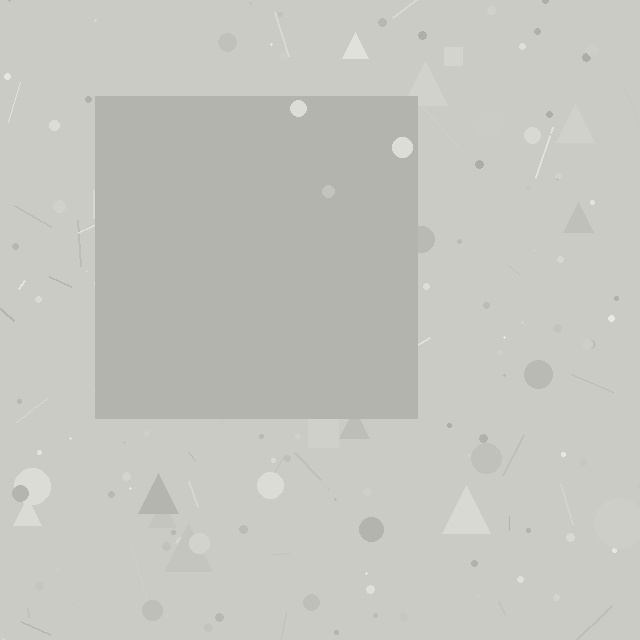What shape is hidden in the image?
A square is hidden in the image.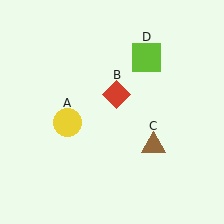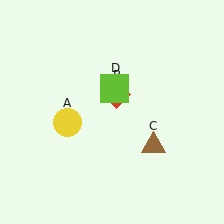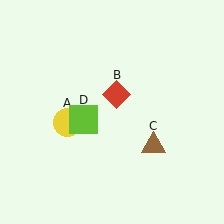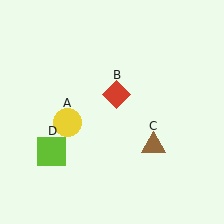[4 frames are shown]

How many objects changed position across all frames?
1 object changed position: lime square (object D).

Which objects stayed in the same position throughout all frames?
Yellow circle (object A) and red diamond (object B) and brown triangle (object C) remained stationary.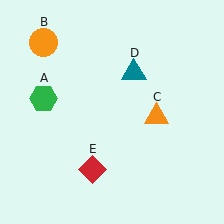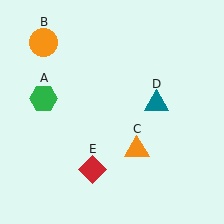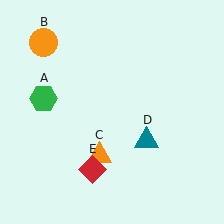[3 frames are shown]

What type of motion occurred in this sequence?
The orange triangle (object C), teal triangle (object D) rotated clockwise around the center of the scene.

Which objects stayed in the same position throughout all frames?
Green hexagon (object A) and orange circle (object B) and red diamond (object E) remained stationary.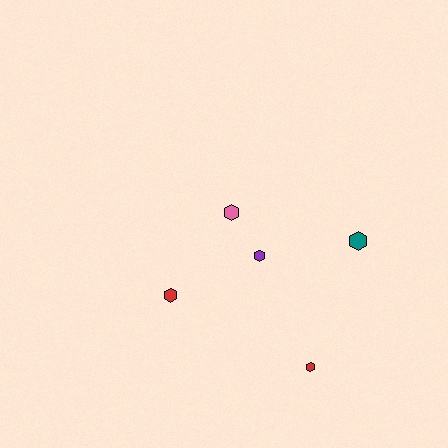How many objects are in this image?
There are 5 objects.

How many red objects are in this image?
There are 2 red objects.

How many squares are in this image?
There are no squares.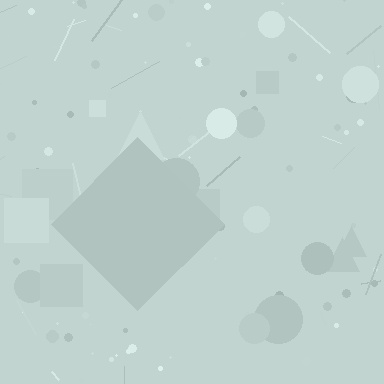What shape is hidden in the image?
A diamond is hidden in the image.